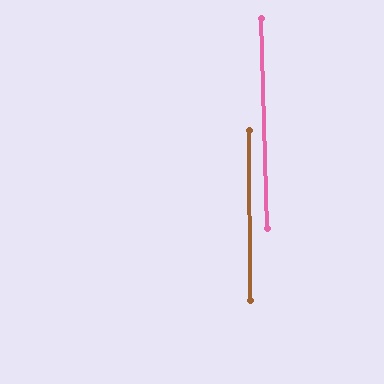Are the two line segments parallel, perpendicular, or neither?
Parallel — their directions differ by only 1.3°.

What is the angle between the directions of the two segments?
Approximately 1 degree.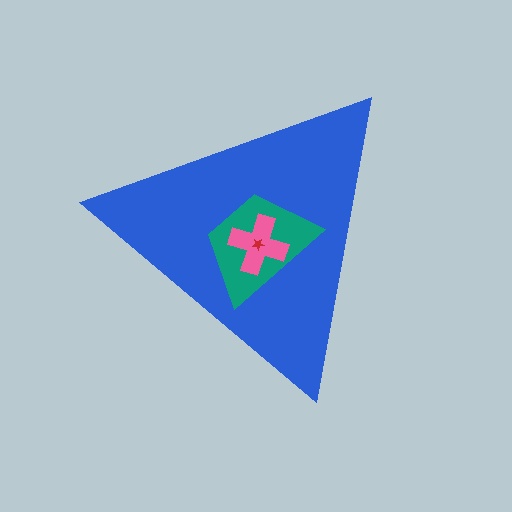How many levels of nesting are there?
4.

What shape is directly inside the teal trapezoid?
The pink cross.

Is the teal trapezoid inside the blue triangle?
Yes.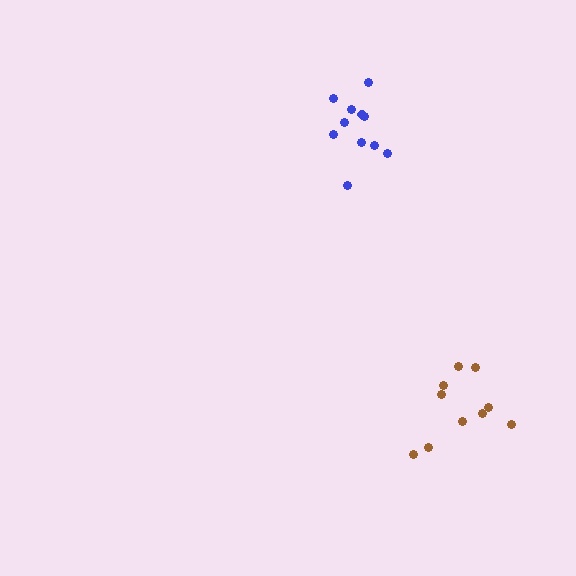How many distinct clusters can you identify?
There are 2 distinct clusters.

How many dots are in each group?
Group 1: 11 dots, Group 2: 10 dots (21 total).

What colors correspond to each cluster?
The clusters are colored: blue, brown.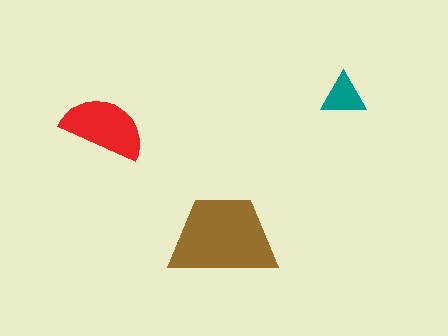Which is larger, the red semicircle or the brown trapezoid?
The brown trapezoid.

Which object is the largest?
The brown trapezoid.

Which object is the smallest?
The teal triangle.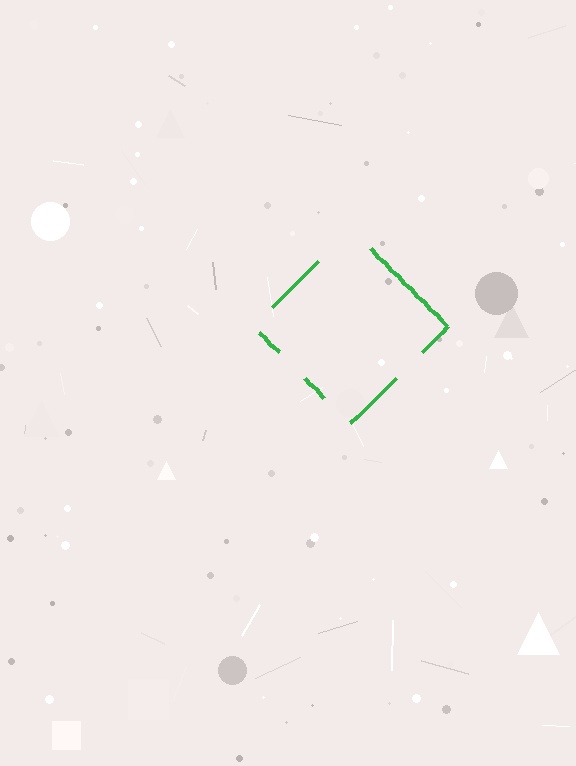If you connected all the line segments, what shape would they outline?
They would outline a diamond.